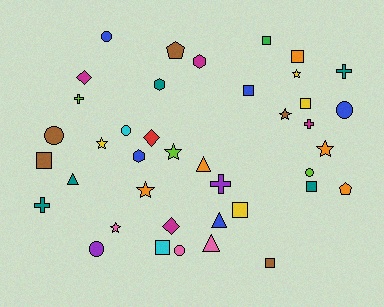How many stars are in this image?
There are 7 stars.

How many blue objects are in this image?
There are 5 blue objects.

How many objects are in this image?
There are 40 objects.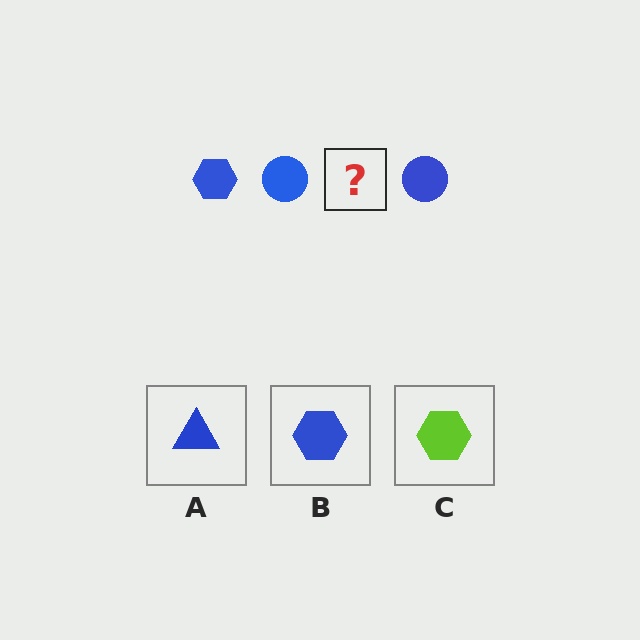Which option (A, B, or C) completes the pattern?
B.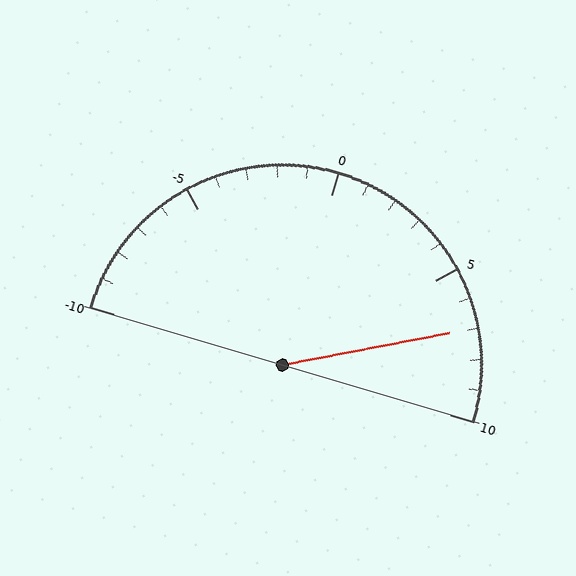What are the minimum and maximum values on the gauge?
The gauge ranges from -10 to 10.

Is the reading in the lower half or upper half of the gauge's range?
The reading is in the upper half of the range (-10 to 10).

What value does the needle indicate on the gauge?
The needle indicates approximately 7.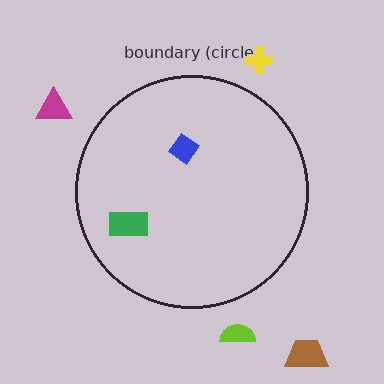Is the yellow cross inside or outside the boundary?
Outside.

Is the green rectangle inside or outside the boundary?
Inside.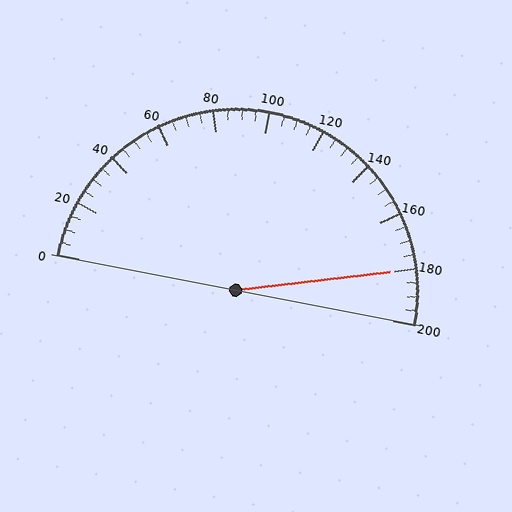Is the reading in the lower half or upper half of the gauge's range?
The reading is in the upper half of the range (0 to 200).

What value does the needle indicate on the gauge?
The needle indicates approximately 180.